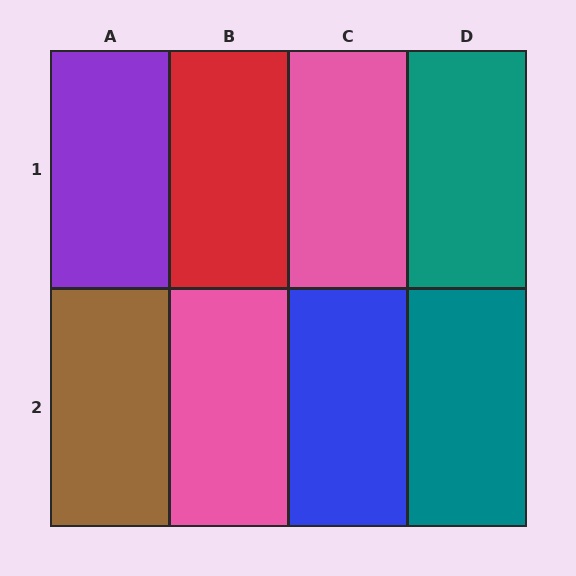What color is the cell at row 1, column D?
Teal.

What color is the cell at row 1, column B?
Red.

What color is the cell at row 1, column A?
Purple.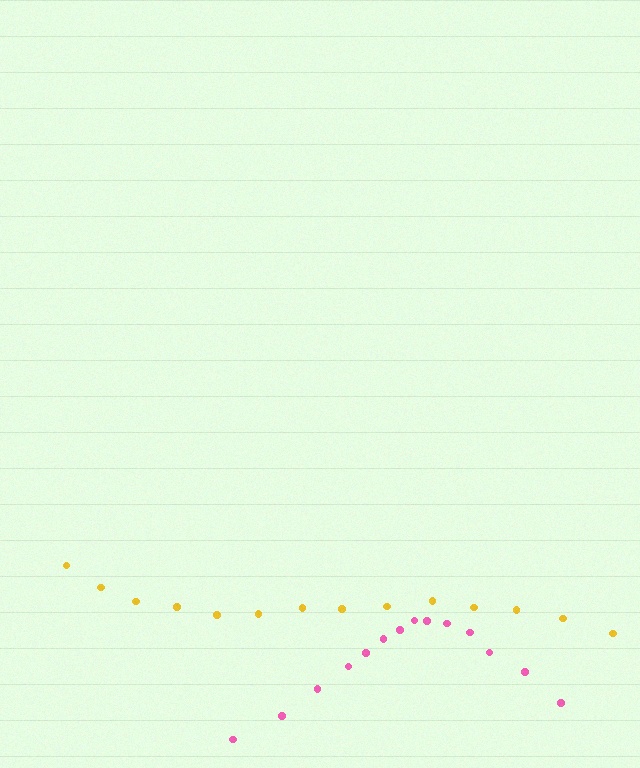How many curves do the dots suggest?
There are 2 distinct paths.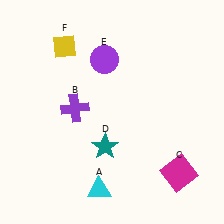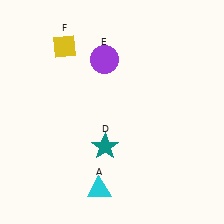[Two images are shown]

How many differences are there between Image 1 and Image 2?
There are 2 differences between the two images.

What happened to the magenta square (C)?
The magenta square (C) was removed in Image 2. It was in the bottom-right area of Image 1.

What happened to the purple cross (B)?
The purple cross (B) was removed in Image 2. It was in the top-left area of Image 1.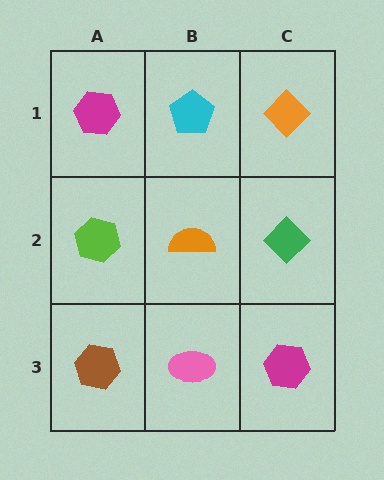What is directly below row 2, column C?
A magenta hexagon.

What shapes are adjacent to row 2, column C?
An orange diamond (row 1, column C), a magenta hexagon (row 3, column C), an orange semicircle (row 2, column B).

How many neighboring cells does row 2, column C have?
3.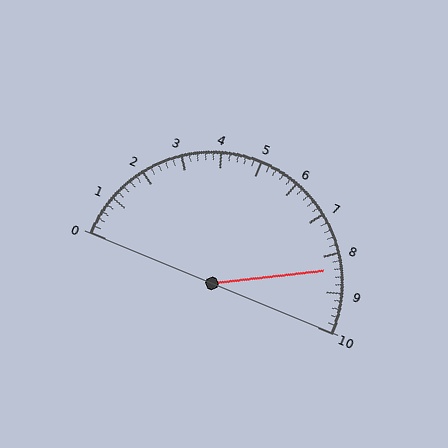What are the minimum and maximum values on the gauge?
The gauge ranges from 0 to 10.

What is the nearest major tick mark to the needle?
The nearest major tick mark is 8.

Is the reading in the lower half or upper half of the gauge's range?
The reading is in the upper half of the range (0 to 10).